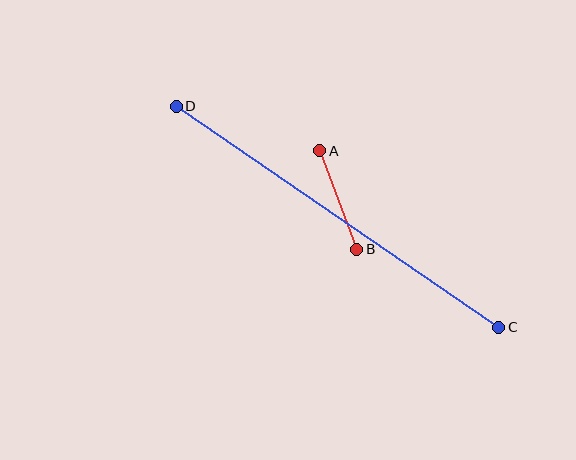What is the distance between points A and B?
The distance is approximately 105 pixels.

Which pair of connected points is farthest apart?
Points C and D are farthest apart.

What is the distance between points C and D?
The distance is approximately 391 pixels.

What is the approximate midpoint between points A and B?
The midpoint is at approximately (338, 200) pixels.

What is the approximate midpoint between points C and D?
The midpoint is at approximately (338, 217) pixels.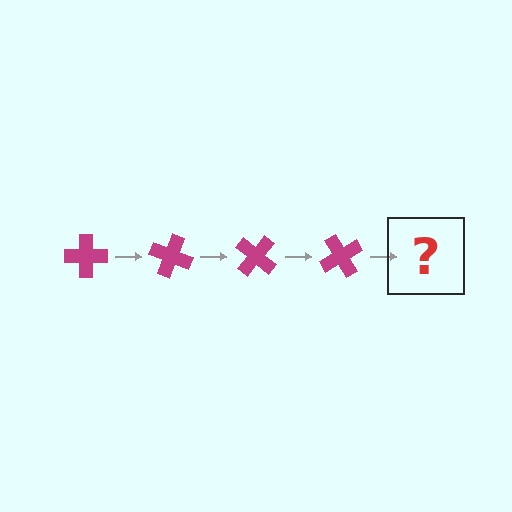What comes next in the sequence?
The next element should be a magenta cross rotated 80 degrees.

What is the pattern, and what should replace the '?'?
The pattern is that the cross rotates 20 degrees each step. The '?' should be a magenta cross rotated 80 degrees.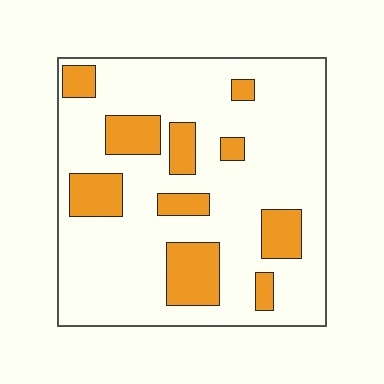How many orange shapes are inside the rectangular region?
10.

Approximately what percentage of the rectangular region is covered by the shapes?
Approximately 20%.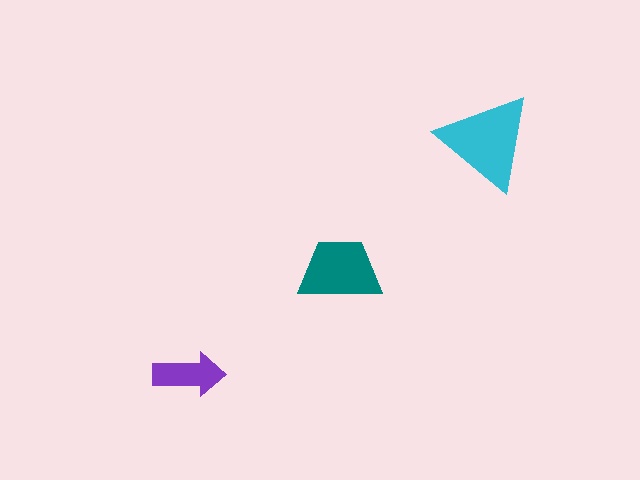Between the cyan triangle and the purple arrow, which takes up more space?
The cyan triangle.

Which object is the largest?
The cyan triangle.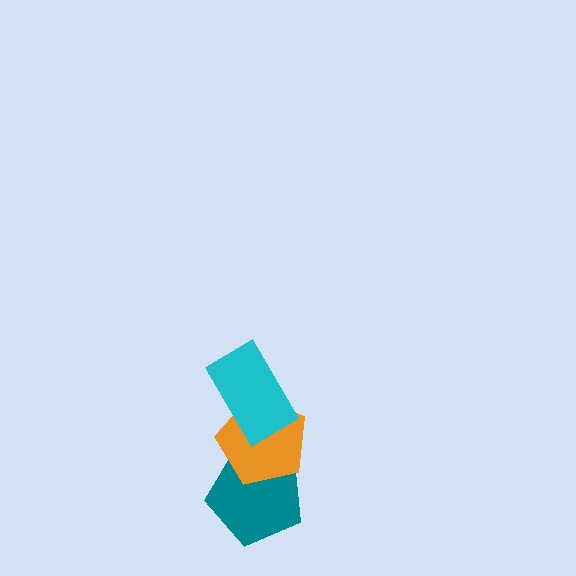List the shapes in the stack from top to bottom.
From top to bottom: the cyan rectangle, the orange pentagon, the teal pentagon.